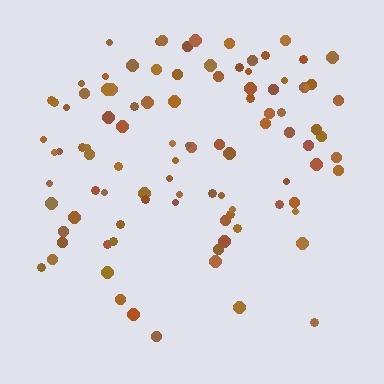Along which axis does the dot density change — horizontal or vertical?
Vertical.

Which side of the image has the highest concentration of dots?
The top.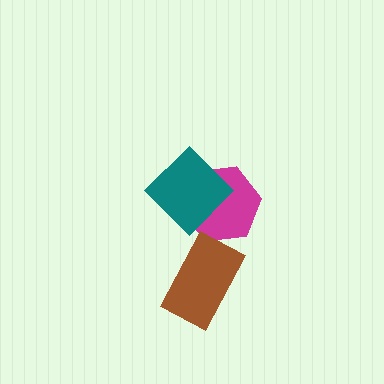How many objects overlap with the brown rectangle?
0 objects overlap with the brown rectangle.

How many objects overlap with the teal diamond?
1 object overlaps with the teal diamond.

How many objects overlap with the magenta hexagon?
1 object overlaps with the magenta hexagon.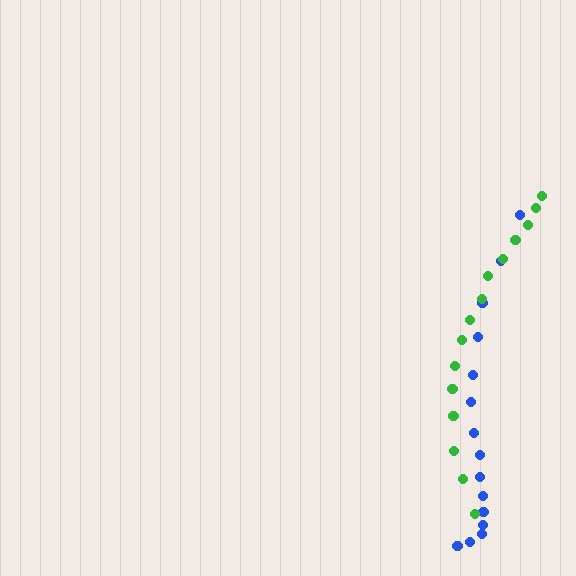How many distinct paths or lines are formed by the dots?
There are 2 distinct paths.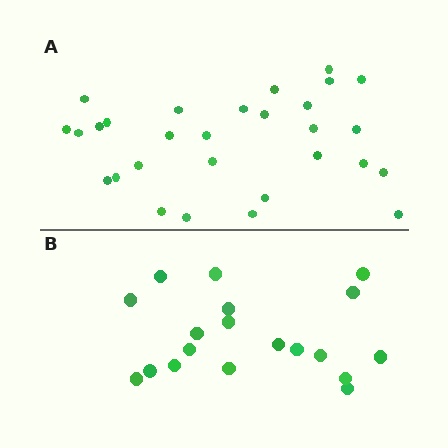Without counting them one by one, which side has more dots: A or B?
Region A (the top region) has more dots.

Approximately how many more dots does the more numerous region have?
Region A has roughly 10 or so more dots than region B.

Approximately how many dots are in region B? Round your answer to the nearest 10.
About 20 dots. (The exact count is 19, which rounds to 20.)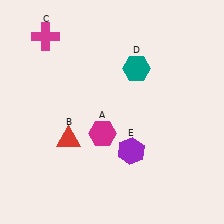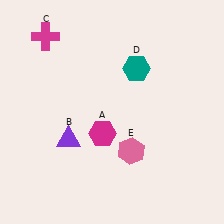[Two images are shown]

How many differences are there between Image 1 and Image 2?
There are 2 differences between the two images.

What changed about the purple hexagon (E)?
In Image 1, E is purple. In Image 2, it changed to pink.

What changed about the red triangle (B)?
In Image 1, B is red. In Image 2, it changed to purple.